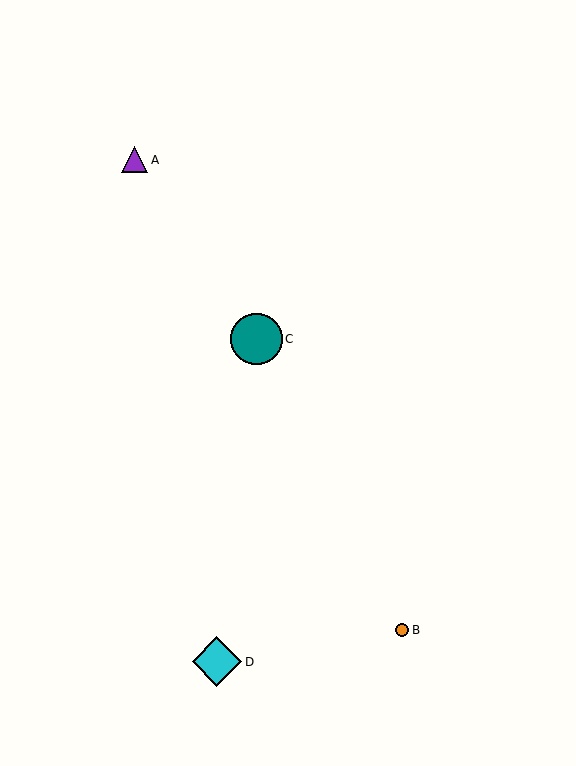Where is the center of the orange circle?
The center of the orange circle is at (402, 630).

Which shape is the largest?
The teal circle (labeled C) is the largest.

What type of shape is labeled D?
Shape D is a cyan diamond.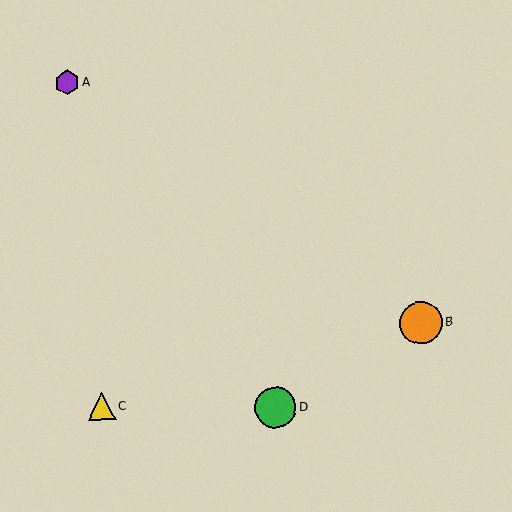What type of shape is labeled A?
Shape A is a purple hexagon.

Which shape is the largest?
The orange circle (labeled B) is the largest.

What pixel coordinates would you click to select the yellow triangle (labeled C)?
Click at (101, 406) to select the yellow triangle C.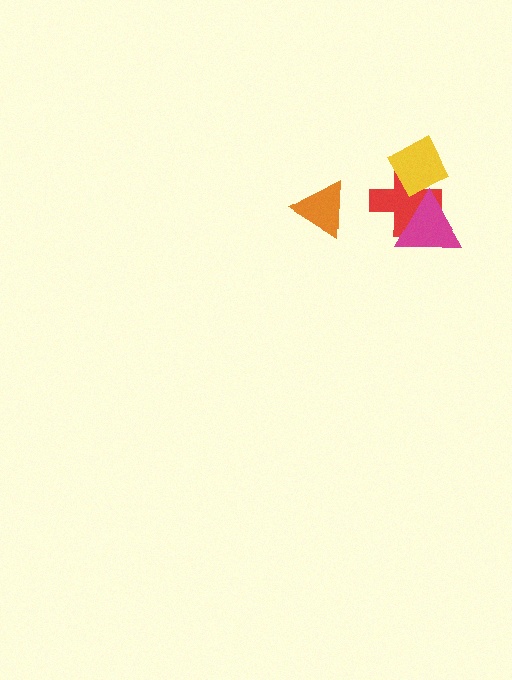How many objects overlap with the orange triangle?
0 objects overlap with the orange triangle.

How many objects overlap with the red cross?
2 objects overlap with the red cross.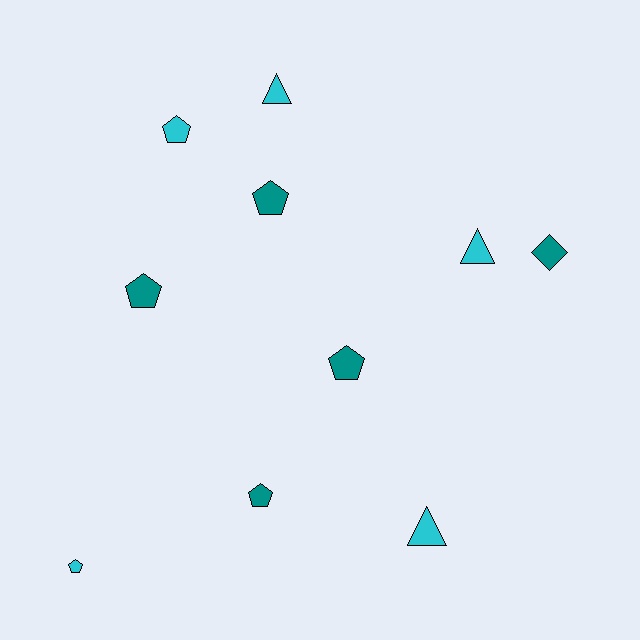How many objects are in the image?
There are 10 objects.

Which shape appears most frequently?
Pentagon, with 6 objects.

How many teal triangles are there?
There are no teal triangles.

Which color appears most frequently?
Teal, with 5 objects.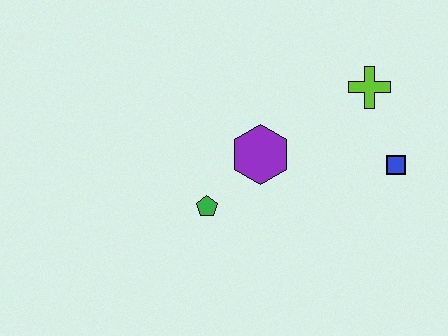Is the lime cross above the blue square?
Yes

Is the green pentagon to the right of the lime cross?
No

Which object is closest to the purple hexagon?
The green pentagon is closest to the purple hexagon.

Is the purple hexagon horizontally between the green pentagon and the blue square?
Yes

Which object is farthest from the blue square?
The green pentagon is farthest from the blue square.